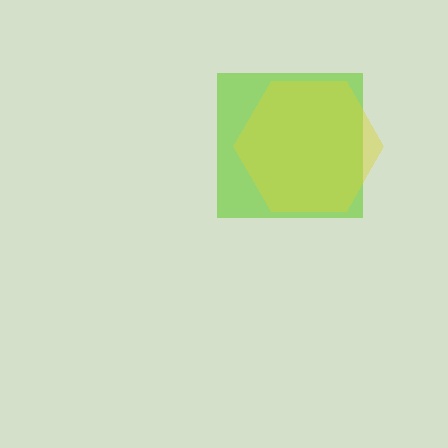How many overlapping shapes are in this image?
There are 2 overlapping shapes in the image.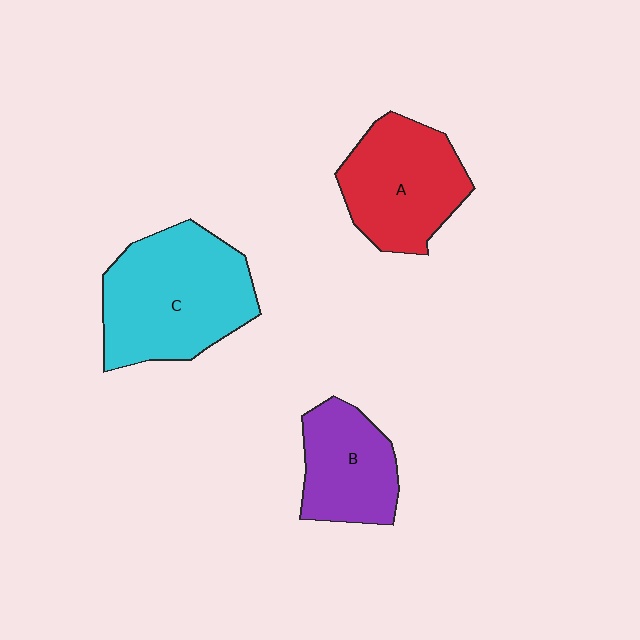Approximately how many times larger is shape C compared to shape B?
Approximately 1.7 times.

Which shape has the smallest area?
Shape B (purple).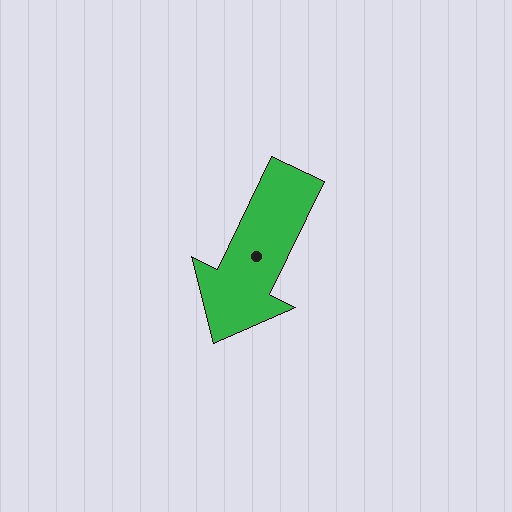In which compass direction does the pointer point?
Southwest.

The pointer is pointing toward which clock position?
Roughly 7 o'clock.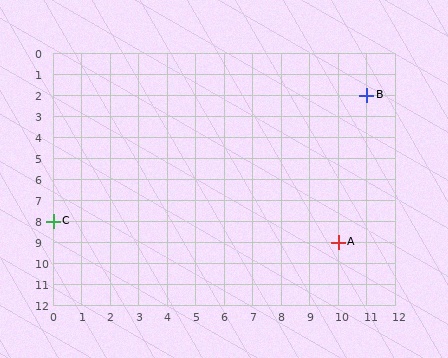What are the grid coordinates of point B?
Point B is at grid coordinates (11, 2).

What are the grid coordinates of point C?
Point C is at grid coordinates (0, 8).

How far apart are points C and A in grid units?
Points C and A are 10 columns and 1 row apart (about 10.0 grid units diagonally).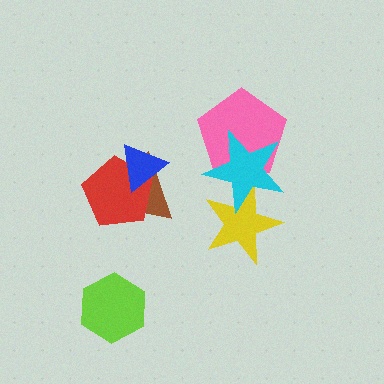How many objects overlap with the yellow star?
1 object overlaps with the yellow star.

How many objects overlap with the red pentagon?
2 objects overlap with the red pentagon.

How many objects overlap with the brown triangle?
2 objects overlap with the brown triangle.